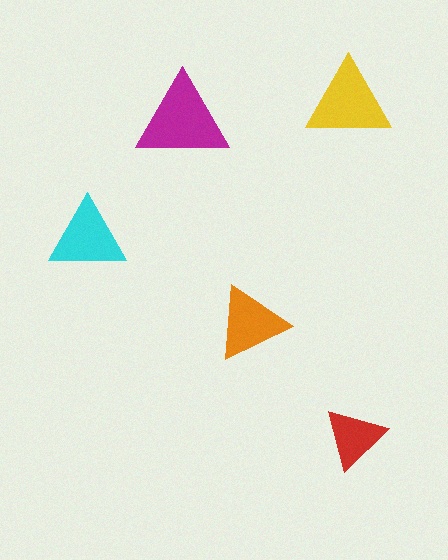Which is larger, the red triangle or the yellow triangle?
The yellow one.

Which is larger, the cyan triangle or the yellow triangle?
The yellow one.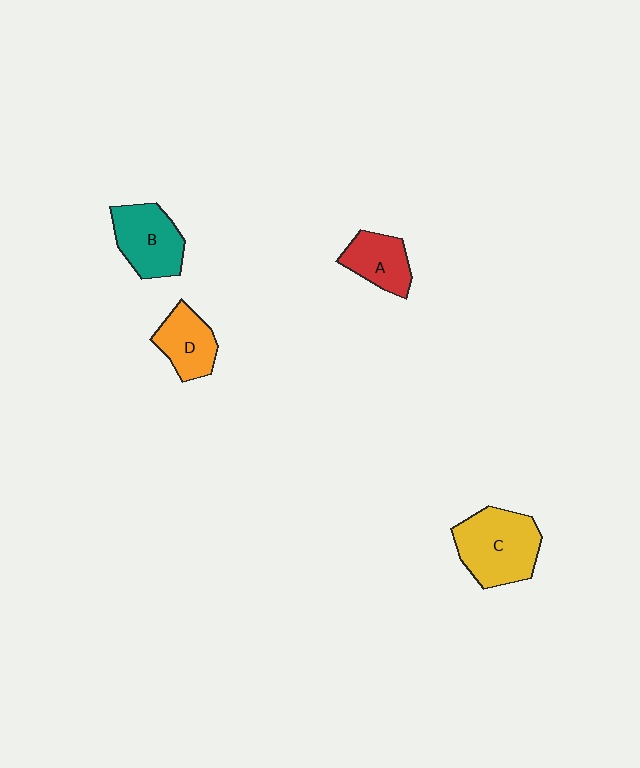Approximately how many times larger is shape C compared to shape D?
Approximately 1.6 times.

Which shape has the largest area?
Shape C (yellow).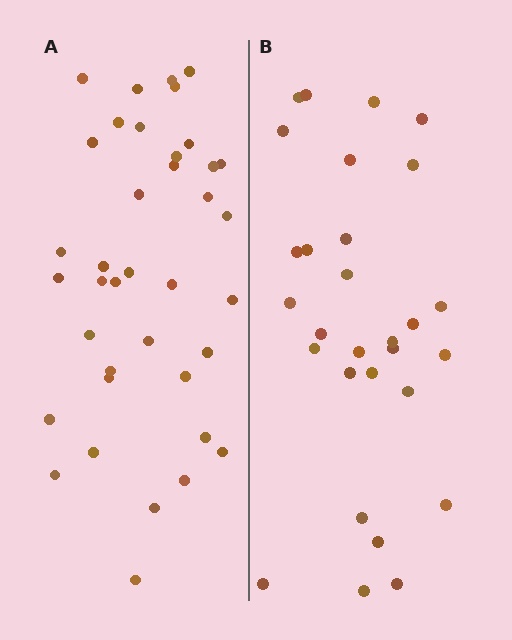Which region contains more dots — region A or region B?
Region A (the left region) has more dots.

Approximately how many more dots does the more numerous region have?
Region A has roughly 8 or so more dots than region B.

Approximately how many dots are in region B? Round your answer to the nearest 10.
About 30 dots. (The exact count is 29, which rounds to 30.)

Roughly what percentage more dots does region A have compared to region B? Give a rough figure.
About 30% more.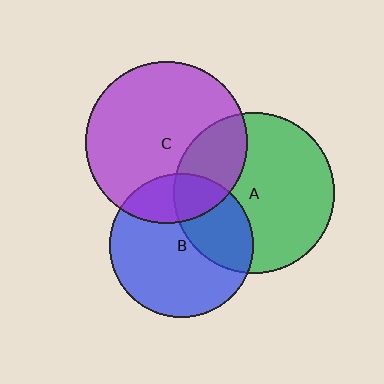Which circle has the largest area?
Circle C (purple).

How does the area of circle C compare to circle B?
Approximately 1.2 times.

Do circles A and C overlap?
Yes.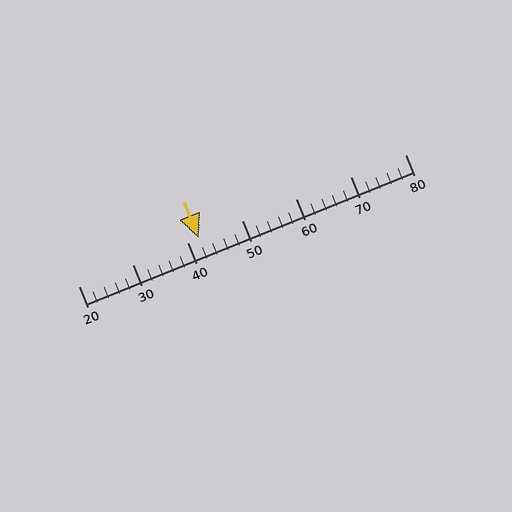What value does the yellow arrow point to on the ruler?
The yellow arrow points to approximately 42.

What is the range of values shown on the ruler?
The ruler shows values from 20 to 80.